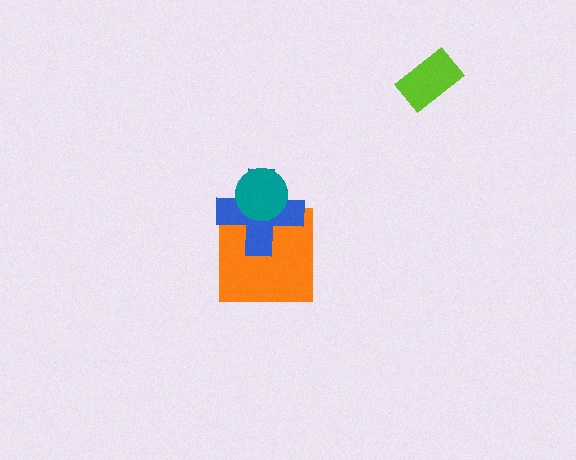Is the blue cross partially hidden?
Yes, it is partially covered by another shape.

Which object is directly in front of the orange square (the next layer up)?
The blue cross is directly in front of the orange square.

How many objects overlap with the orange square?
2 objects overlap with the orange square.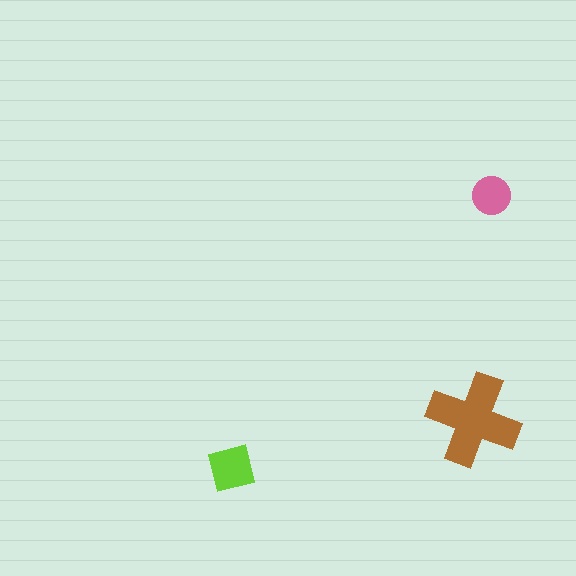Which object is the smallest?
The pink circle.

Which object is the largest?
The brown cross.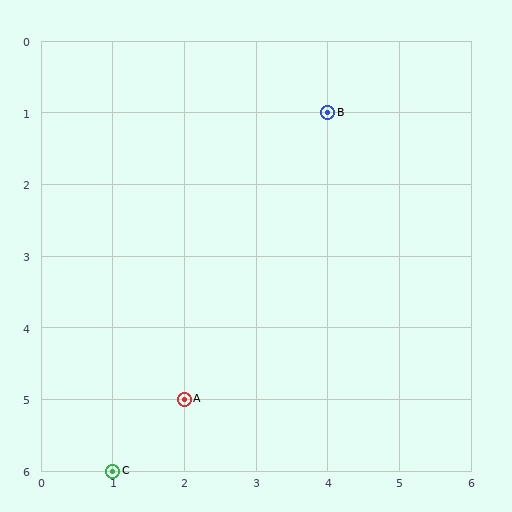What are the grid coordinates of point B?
Point B is at grid coordinates (4, 1).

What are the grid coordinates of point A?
Point A is at grid coordinates (2, 5).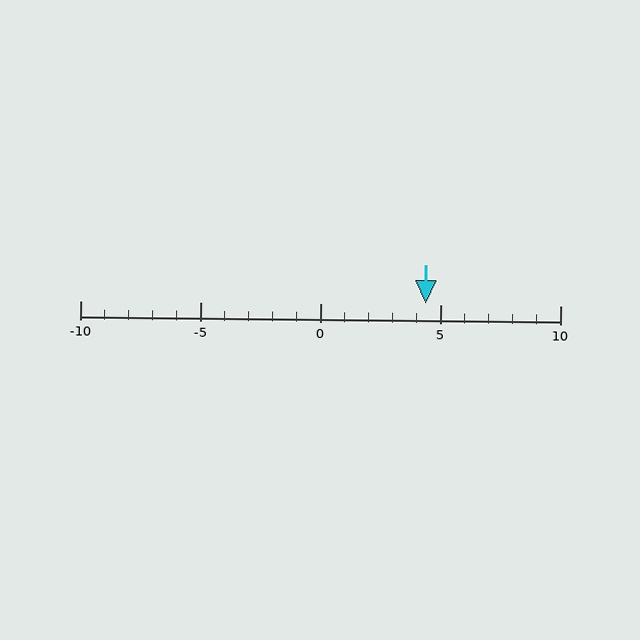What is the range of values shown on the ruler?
The ruler shows values from -10 to 10.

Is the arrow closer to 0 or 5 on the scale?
The arrow is closer to 5.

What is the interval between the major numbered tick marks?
The major tick marks are spaced 5 units apart.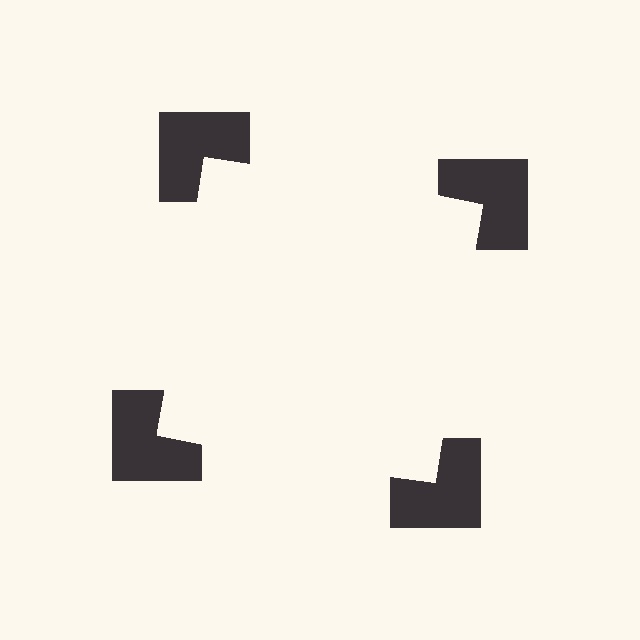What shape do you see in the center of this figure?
An illusory square — its edges are inferred from the aligned wedge cuts in the notched squares, not physically drawn.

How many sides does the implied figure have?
4 sides.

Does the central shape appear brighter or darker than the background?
It typically appears slightly brighter than the background, even though no actual brightness change is drawn.